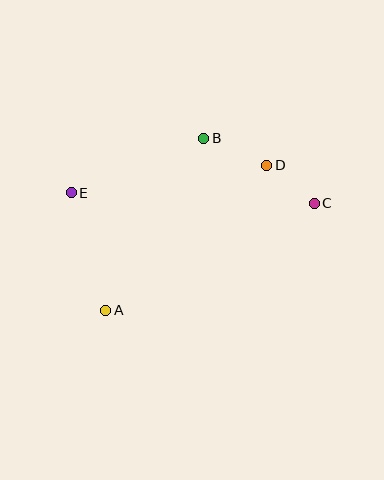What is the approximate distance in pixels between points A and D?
The distance between A and D is approximately 217 pixels.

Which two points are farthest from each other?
Points C and E are farthest from each other.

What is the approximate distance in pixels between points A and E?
The distance between A and E is approximately 123 pixels.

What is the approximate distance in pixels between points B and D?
The distance between B and D is approximately 68 pixels.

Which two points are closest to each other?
Points C and D are closest to each other.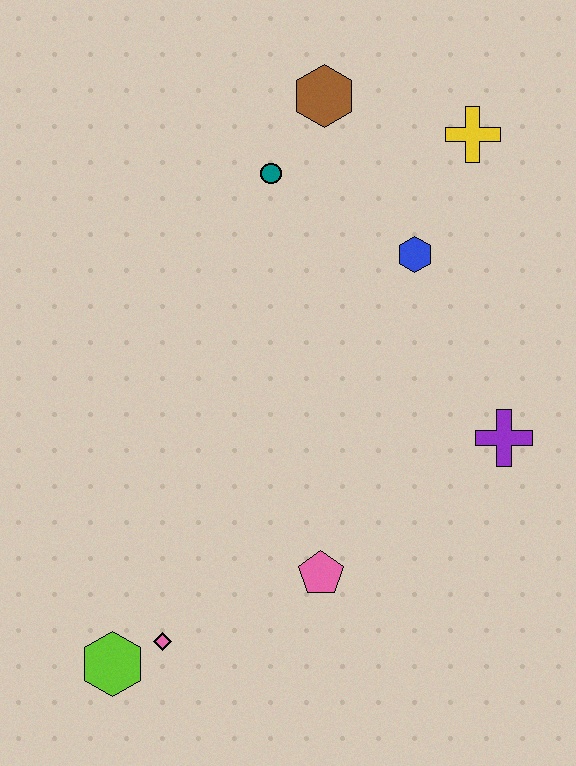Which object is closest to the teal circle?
The brown hexagon is closest to the teal circle.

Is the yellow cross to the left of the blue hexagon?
No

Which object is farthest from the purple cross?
The lime hexagon is farthest from the purple cross.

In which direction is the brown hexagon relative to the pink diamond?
The brown hexagon is above the pink diamond.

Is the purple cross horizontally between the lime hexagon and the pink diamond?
No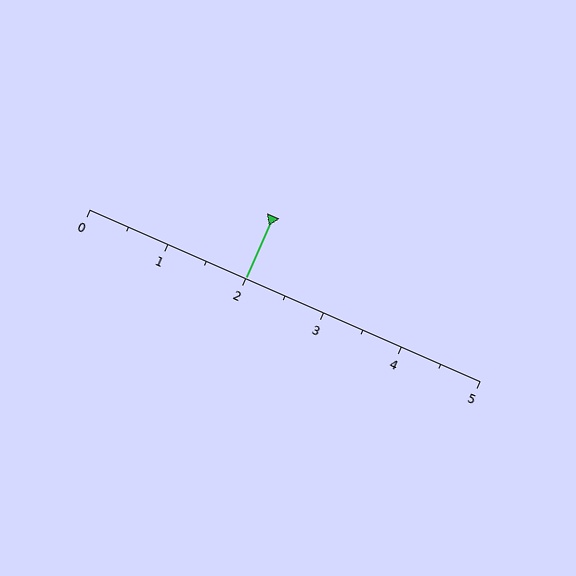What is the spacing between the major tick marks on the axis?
The major ticks are spaced 1 apart.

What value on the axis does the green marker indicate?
The marker indicates approximately 2.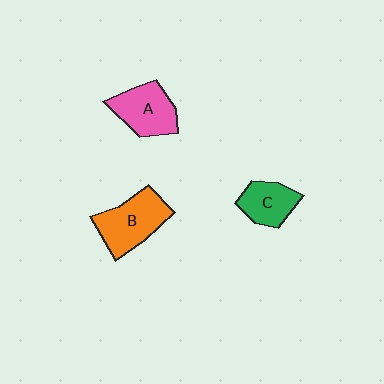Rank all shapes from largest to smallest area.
From largest to smallest: B (orange), A (pink), C (green).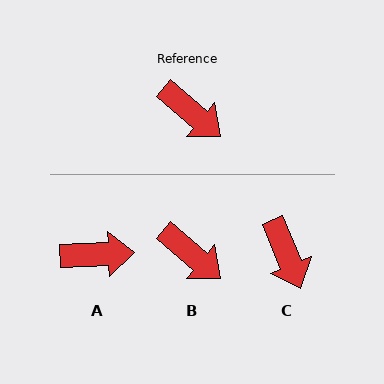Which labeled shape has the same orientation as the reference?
B.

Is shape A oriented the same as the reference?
No, it is off by about 43 degrees.